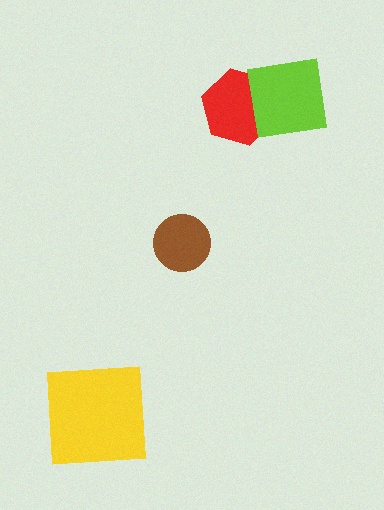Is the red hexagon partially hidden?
Yes, it is partially covered by another shape.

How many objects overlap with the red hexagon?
1 object overlaps with the red hexagon.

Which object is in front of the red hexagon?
The lime square is in front of the red hexagon.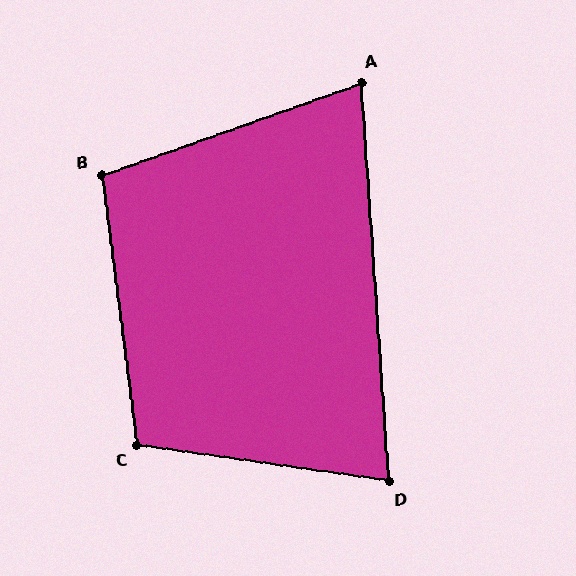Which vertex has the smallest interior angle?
A, at approximately 74 degrees.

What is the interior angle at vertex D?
Approximately 78 degrees (acute).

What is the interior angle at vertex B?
Approximately 102 degrees (obtuse).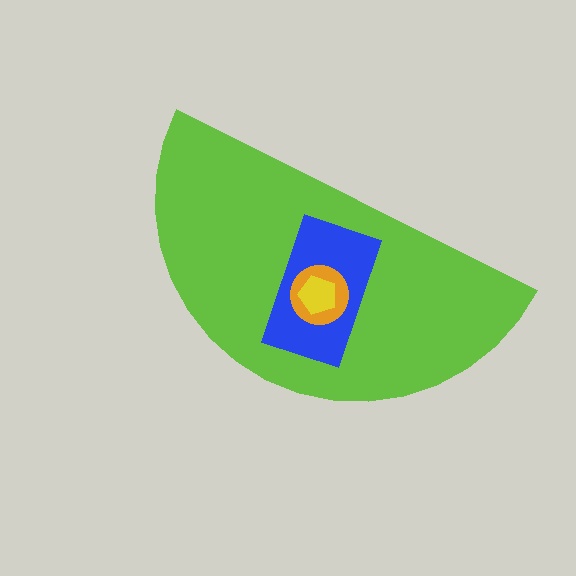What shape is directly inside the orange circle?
The yellow pentagon.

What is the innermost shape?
The yellow pentagon.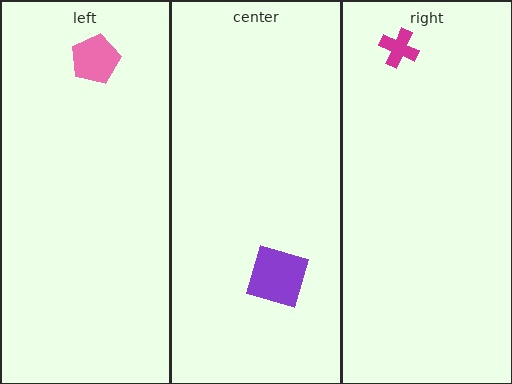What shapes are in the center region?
The purple square.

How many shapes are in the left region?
1.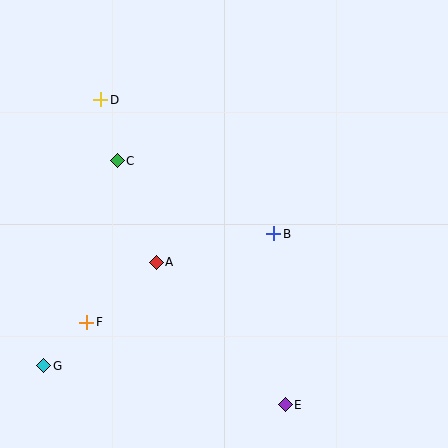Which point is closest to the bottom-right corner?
Point E is closest to the bottom-right corner.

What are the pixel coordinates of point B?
Point B is at (274, 234).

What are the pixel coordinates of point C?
Point C is at (117, 161).